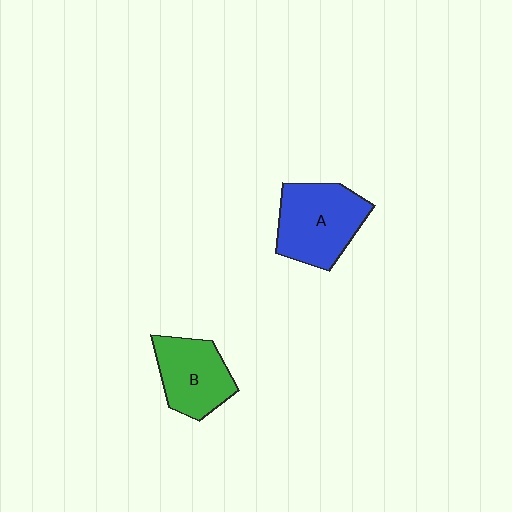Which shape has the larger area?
Shape A (blue).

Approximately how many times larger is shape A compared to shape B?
Approximately 1.2 times.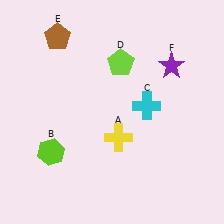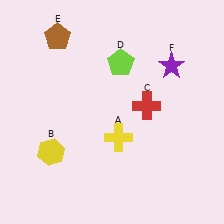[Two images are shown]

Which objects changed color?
B changed from lime to yellow. C changed from cyan to red.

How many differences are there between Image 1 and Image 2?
There are 2 differences between the two images.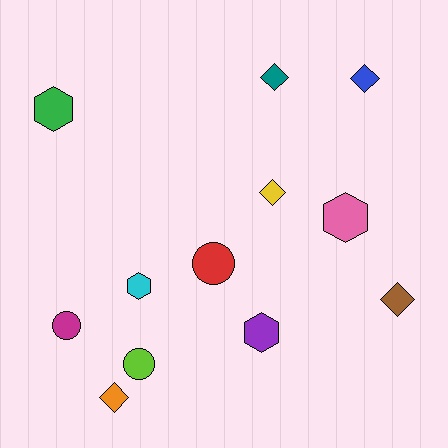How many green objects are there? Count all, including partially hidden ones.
There is 1 green object.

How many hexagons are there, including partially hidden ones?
There are 4 hexagons.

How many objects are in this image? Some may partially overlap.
There are 12 objects.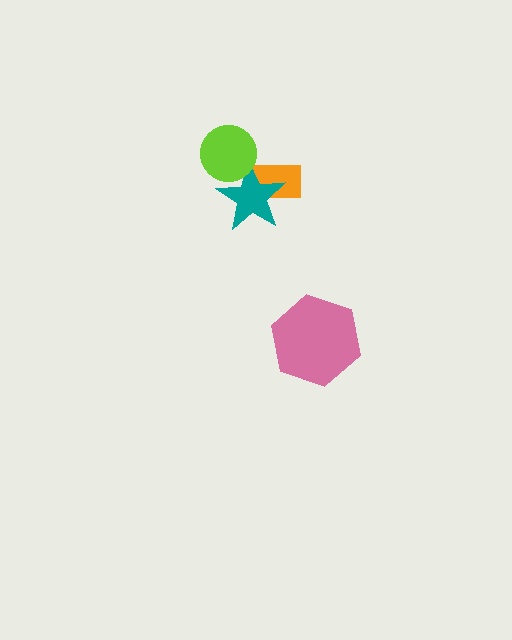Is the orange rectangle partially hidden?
Yes, it is partially covered by another shape.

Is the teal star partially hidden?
Yes, it is partially covered by another shape.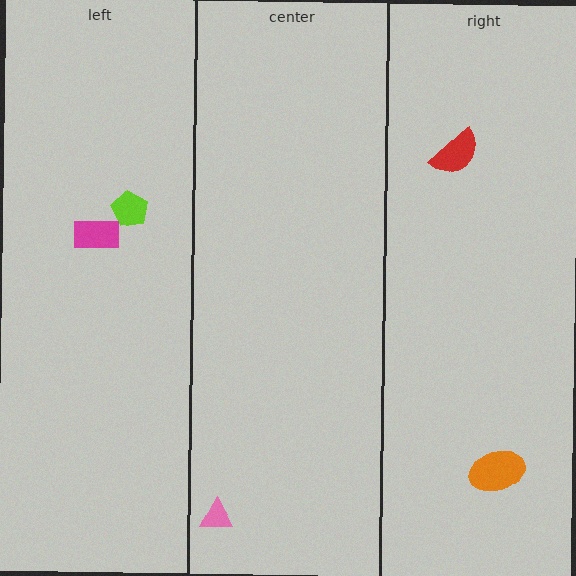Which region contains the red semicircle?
The right region.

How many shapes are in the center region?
1.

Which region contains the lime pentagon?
The left region.